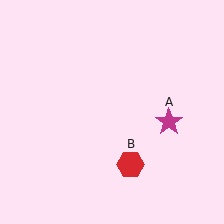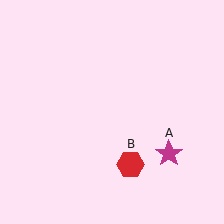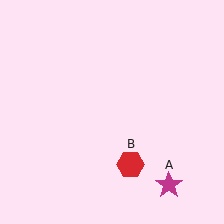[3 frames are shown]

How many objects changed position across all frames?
1 object changed position: magenta star (object A).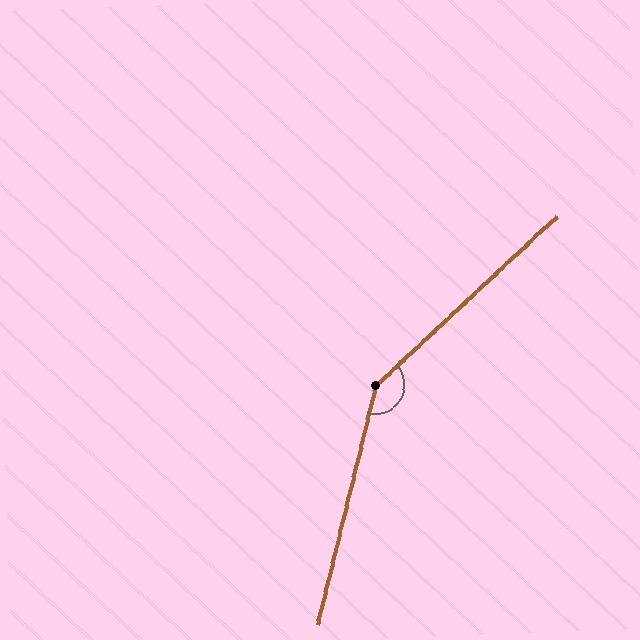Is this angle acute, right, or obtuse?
It is obtuse.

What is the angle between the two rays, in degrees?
Approximately 146 degrees.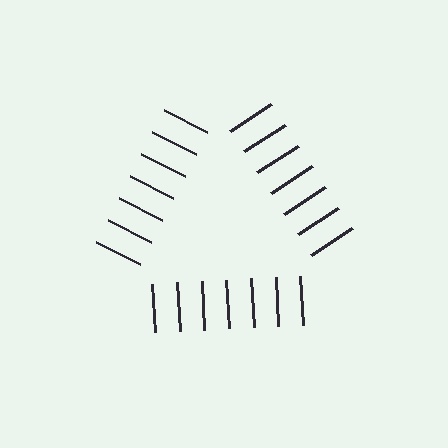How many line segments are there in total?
21 — 7 along each of the 3 edges.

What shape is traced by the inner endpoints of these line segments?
An illusory triangle — the line segments terminate on its edges but no continuous stroke is drawn.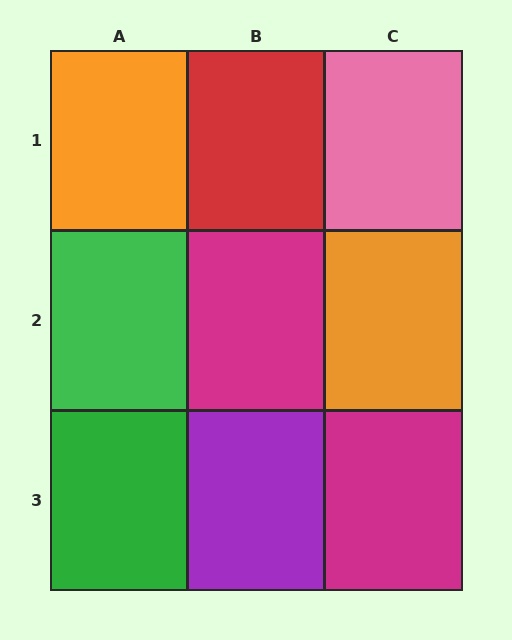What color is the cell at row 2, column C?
Orange.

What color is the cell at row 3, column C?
Magenta.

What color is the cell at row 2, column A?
Green.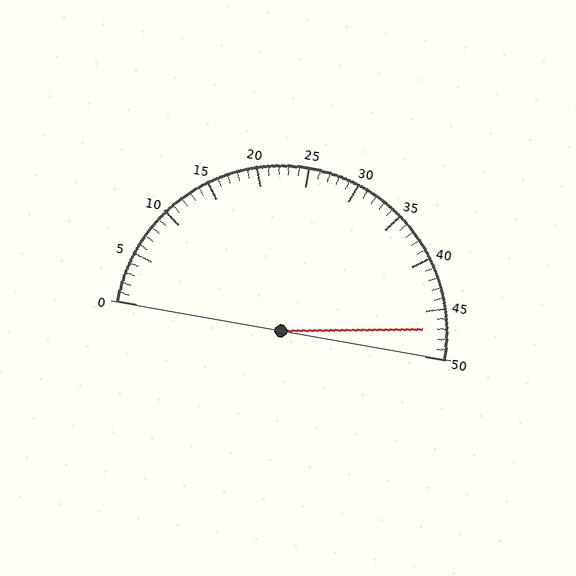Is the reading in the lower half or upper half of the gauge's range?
The reading is in the upper half of the range (0 to 50).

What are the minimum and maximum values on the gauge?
The gauge ranges from 0 to 50.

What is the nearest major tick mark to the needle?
The nearest major tick mark is 45.